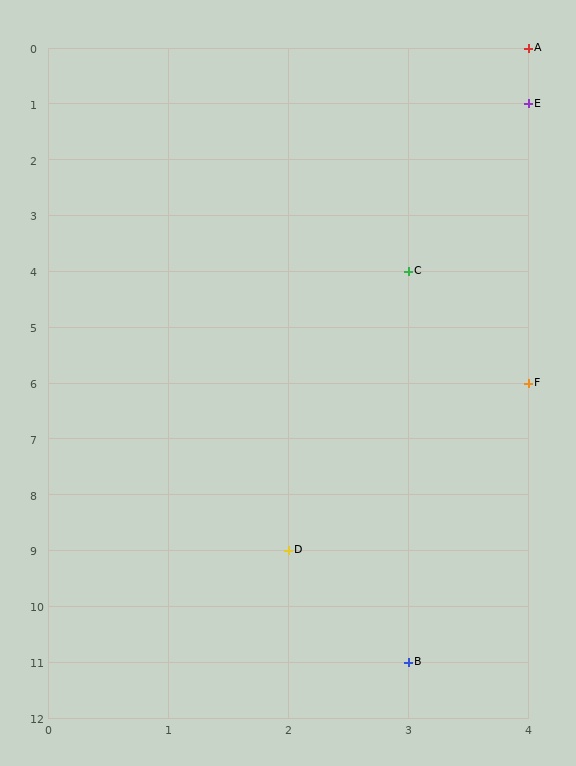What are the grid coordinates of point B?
Point B is at grid coordinates (3, 11).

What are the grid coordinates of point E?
Point E is at grid coordinates (4, 1).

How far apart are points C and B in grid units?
Points C and B are 7 rows apart.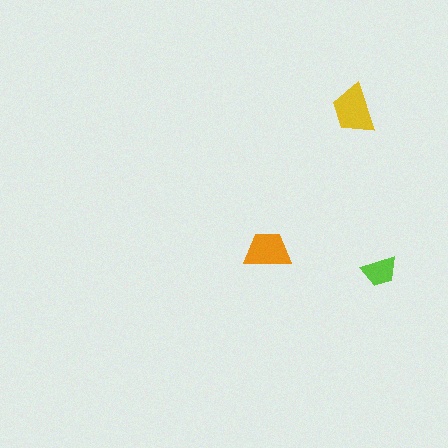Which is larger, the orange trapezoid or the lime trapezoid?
The orange one.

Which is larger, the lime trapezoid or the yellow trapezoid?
The yellow one.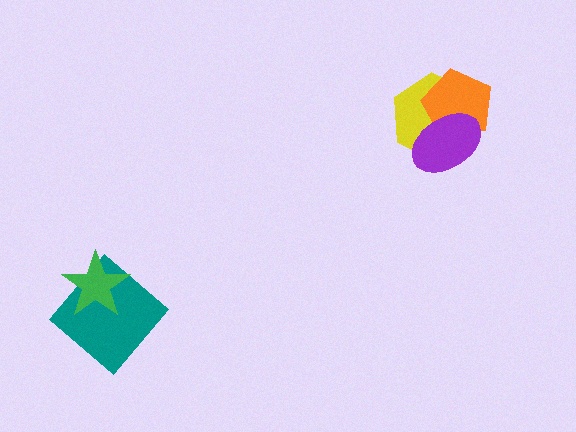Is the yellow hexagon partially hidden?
Yes, it is partially covered by another shape.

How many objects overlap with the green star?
1 object overlaps with the green star.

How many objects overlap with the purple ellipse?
2 objects overlap with the purple ellipse.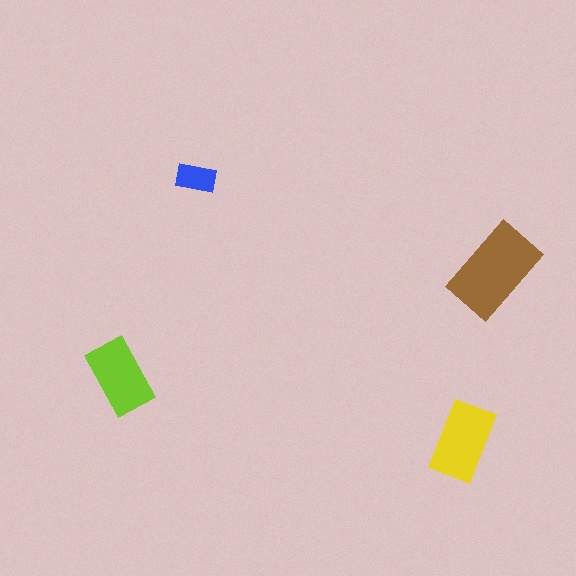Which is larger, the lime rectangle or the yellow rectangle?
The yellow one.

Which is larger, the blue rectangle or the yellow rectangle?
The yellow one.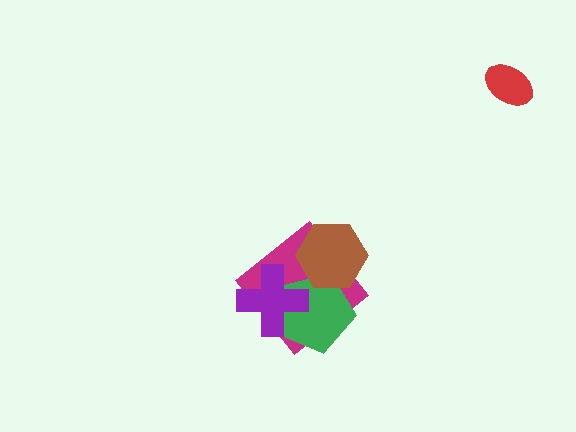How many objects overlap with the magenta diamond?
3 objects overlap with the magenta diamond.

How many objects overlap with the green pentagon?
3 objects overlap with the green pentagon.